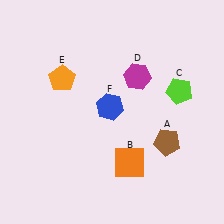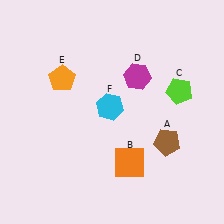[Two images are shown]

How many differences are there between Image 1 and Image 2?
There is 1 difference between the two images.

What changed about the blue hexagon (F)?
In Image 1, F is blue. In Image 2, it changed to cyan.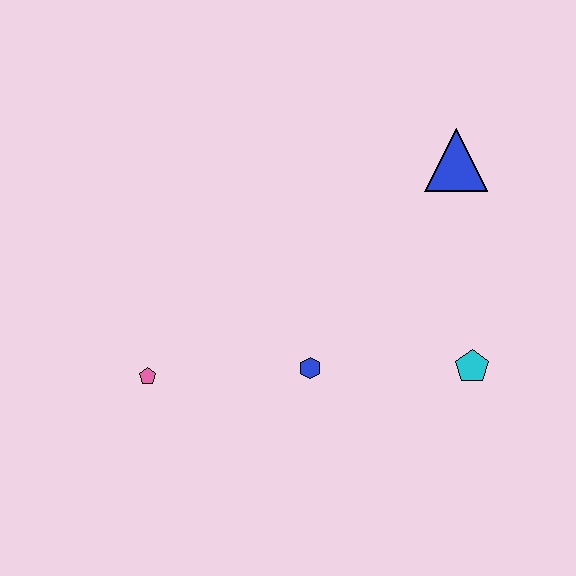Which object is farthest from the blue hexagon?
The blue triangle is farthest from the blue hexagon.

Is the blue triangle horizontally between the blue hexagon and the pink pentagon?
No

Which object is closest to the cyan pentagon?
The blue hexagon is closest to the cyan pentagon.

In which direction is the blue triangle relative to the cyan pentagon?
The blue triangle is above the cyan pentagon.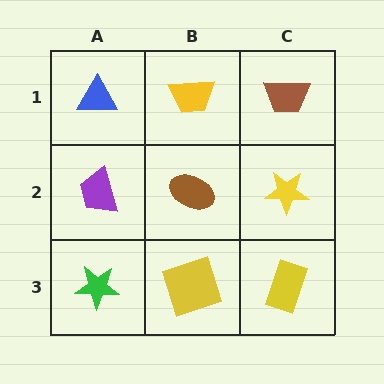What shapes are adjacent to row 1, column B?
A brown ellipse (row 2, column B), a blue triangle (row 1, column A), a brown trapezoid (row 1, column C).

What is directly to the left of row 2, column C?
A brown ellipse.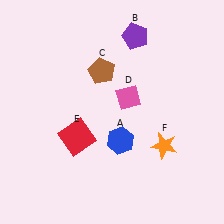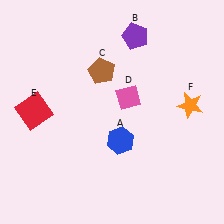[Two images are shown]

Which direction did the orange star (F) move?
The orange star (F) moved up.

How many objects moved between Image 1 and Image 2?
2 objects moved between the two images.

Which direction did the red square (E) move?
The red square (E) moved left.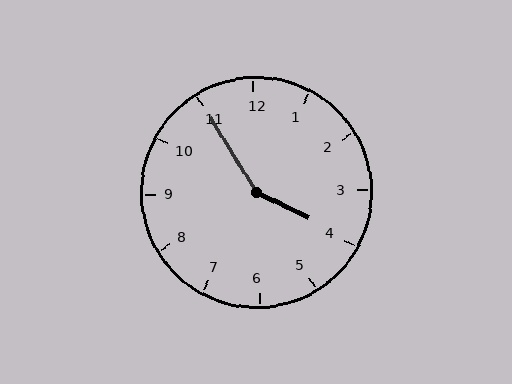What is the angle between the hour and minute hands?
Approximately 148 degrees.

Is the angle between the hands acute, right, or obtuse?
It is obtuse.